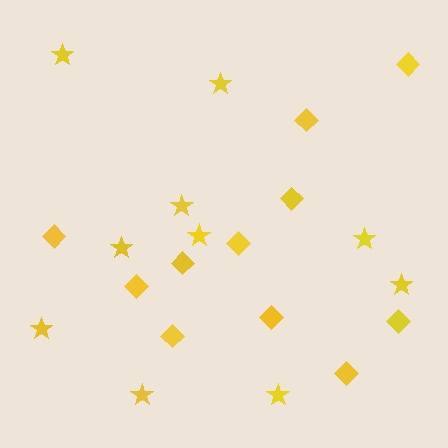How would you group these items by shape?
There are 2 groups: one group of diamonds (11) and one group of stars (10).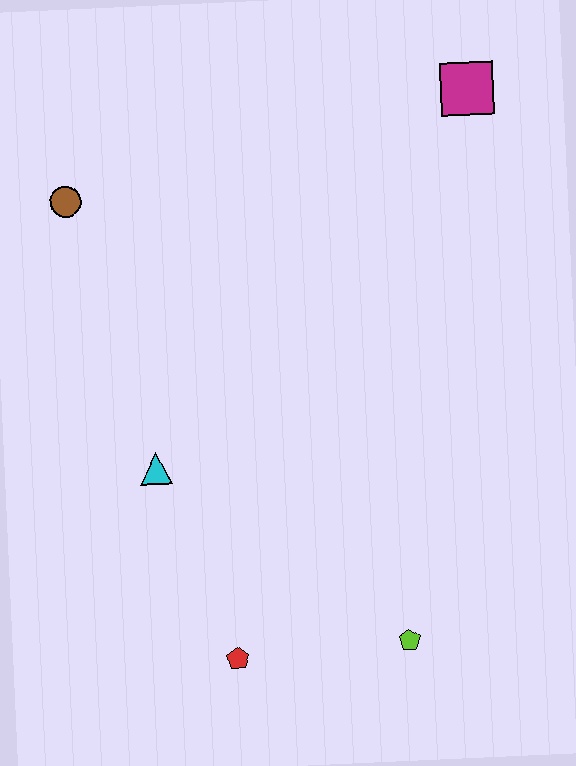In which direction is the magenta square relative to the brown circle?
The magenta square is to the right of the brown circle.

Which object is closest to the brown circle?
The cyan triangle is closest to the brown circle.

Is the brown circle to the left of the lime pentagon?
Yes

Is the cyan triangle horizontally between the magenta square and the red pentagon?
No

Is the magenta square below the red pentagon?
No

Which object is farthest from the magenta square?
The red pentagon is farthest from the magenta square.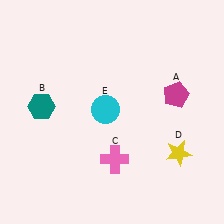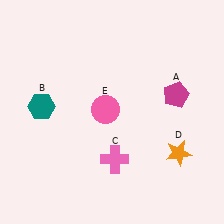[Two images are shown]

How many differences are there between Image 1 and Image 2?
There are 2 differences between the two images.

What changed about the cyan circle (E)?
In Image 1, E is cyan. In Image 2, it changed to pink.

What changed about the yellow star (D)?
In Image 1, D is yellow. In Image 2, it changed to orange.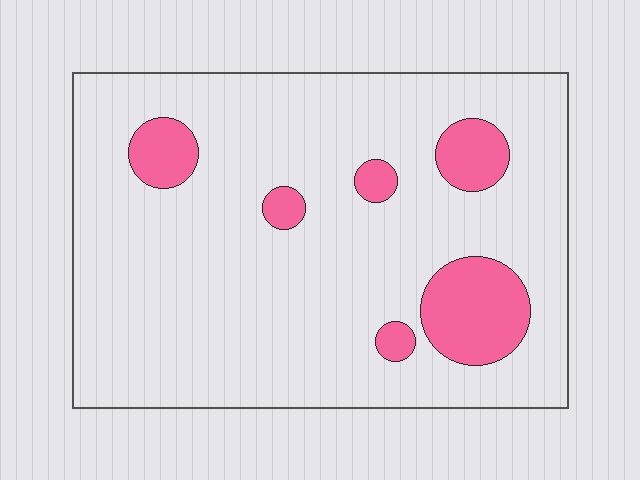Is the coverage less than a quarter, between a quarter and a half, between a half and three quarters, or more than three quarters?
Less than a quarter.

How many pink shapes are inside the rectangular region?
6.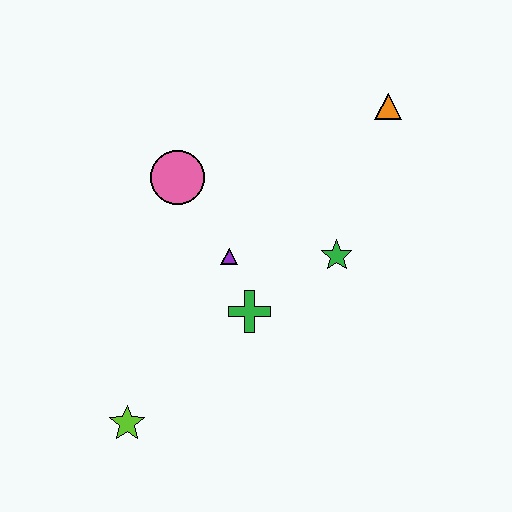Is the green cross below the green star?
Yes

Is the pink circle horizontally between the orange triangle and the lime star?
Yes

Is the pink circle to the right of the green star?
No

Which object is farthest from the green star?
The lime star is farthest from the green star.